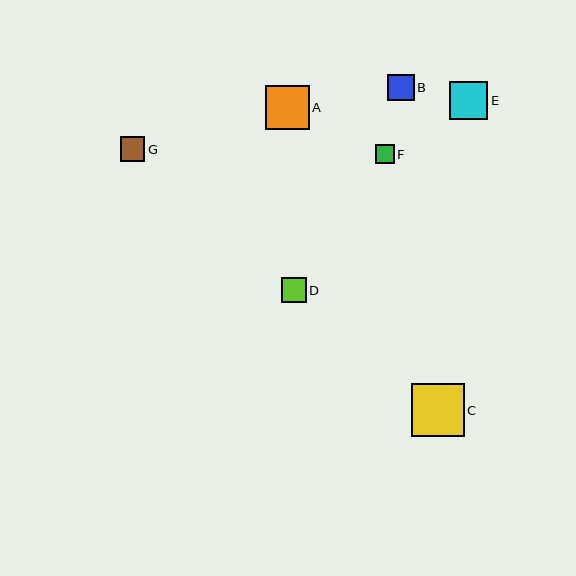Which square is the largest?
Square C is the largest with a size of approximately 53 pixels.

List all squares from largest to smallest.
From largest to smallest: C, A, E, B, G, D, F.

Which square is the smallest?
Square F is the smallest with a size of approximately 19 pixels.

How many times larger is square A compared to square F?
Square A is approximately 2.3 times the size of square F.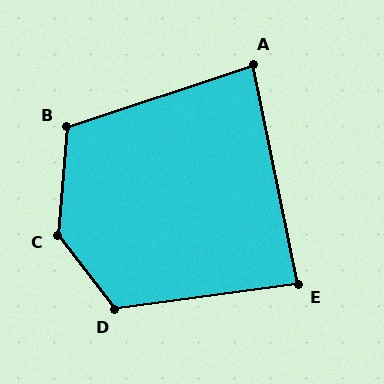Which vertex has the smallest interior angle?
A, at approximately 83 degrees.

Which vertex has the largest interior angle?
C, at approximately 138 degrees.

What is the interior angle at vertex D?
Approximately 119 degrees (obtuse).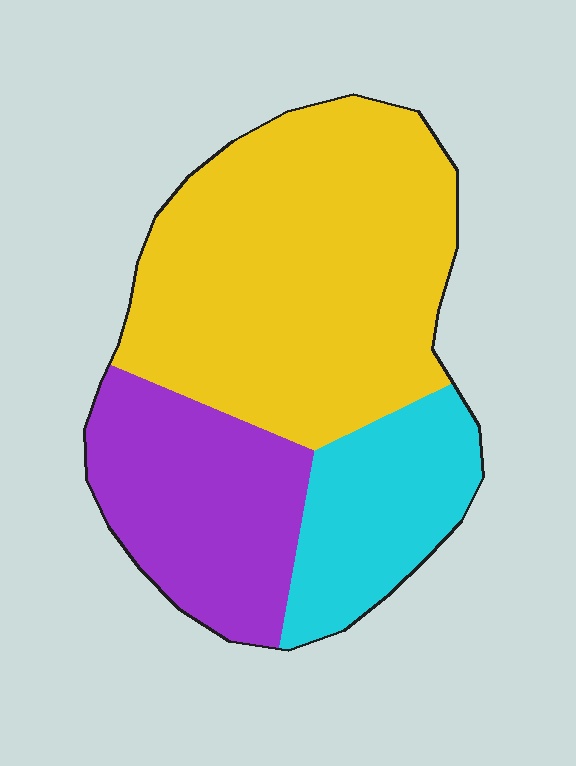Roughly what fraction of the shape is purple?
Purple covers roughly 25% of the shape.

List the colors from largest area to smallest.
From largest to smallest: yellow, purple, cyan.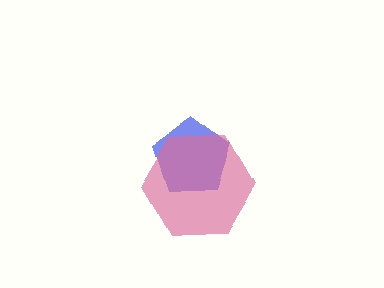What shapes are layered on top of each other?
The layered shapes are: a blue pentagon, a pink hexagon.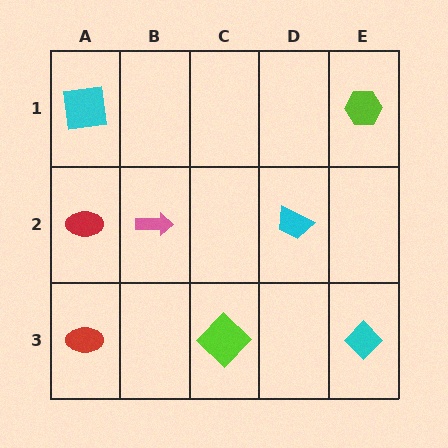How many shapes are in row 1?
2 shapes.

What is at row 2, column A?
A red ellipse.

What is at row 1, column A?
A cyan square.